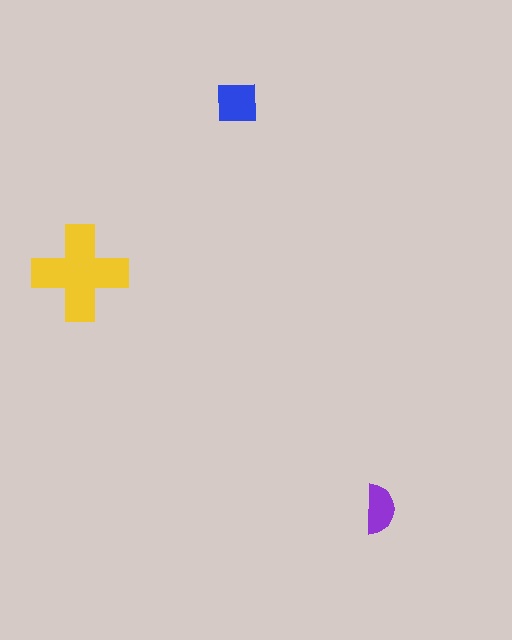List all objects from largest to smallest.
The yellow cross, the blue square, the purple semicircle.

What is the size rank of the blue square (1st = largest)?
2nd.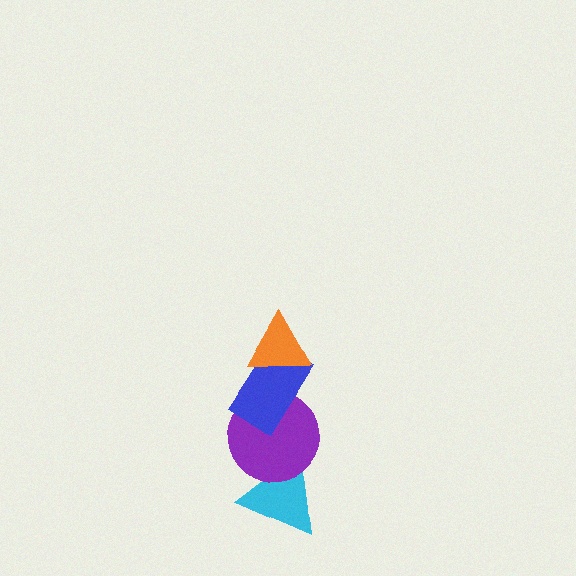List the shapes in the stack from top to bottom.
From top to bottom: the orange triangle, the blue rectangle, the purple circle, the cyan triangle.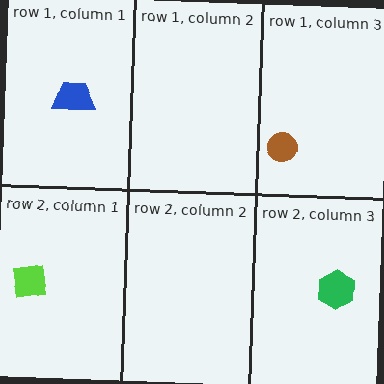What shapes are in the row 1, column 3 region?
The brown circle.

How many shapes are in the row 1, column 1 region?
1.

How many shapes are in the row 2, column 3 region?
1.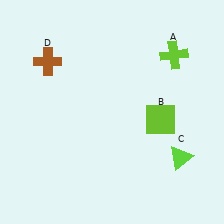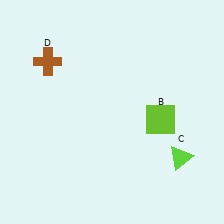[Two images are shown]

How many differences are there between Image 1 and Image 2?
There is 1 difference between the two images.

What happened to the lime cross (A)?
The lime cross (A) was removed in Image 2. It was in the top-right area of Image 1.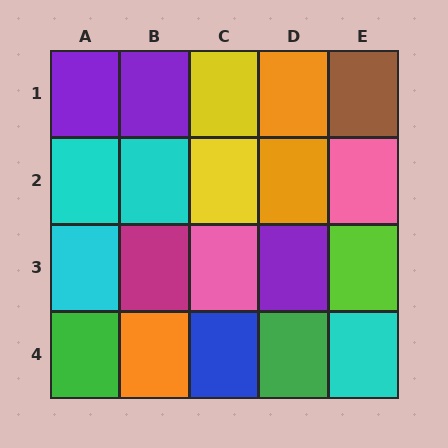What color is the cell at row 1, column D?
Orange.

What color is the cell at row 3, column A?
Cyan.